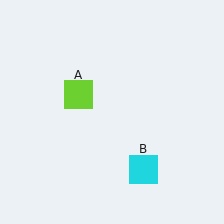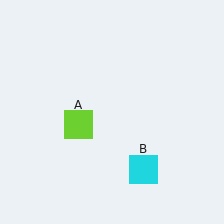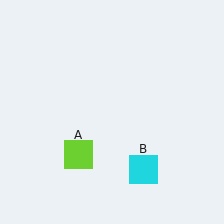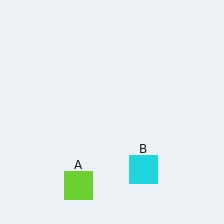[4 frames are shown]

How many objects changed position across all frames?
1 object changed position: lime square (object A).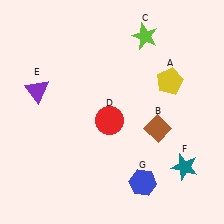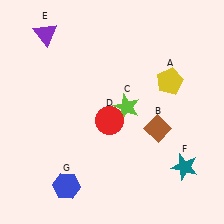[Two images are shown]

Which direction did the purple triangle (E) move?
The purple triangle (E) moved up.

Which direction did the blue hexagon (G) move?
The blue hexagon (G) moved left.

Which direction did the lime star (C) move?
The lime star (C) moved down.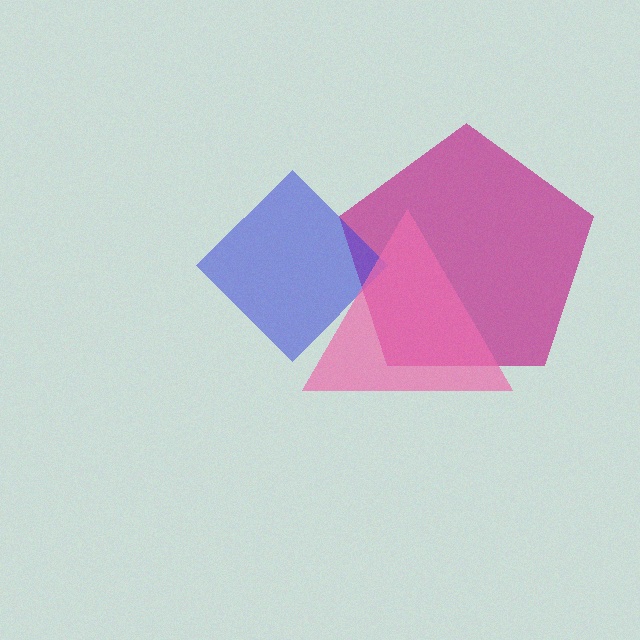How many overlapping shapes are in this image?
There are 3 overlapping shapes in the image.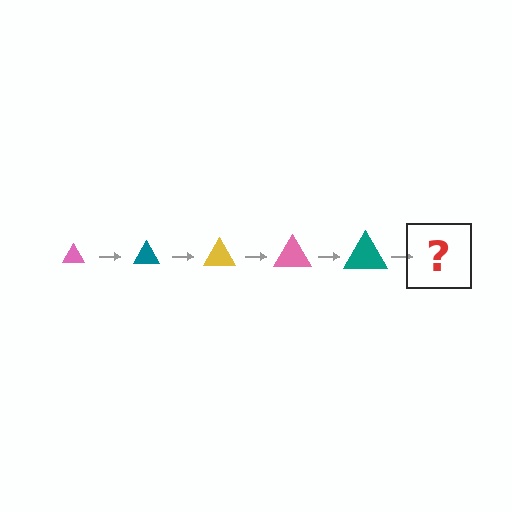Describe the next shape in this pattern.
It should be a yellow triangle, larger than the previous one.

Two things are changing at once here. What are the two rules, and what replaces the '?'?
The two rules are that the triangle grows larger each step and the color cycles through pink, teal, and yellow. The '?' should be a yellow triangle, larger than the previous one.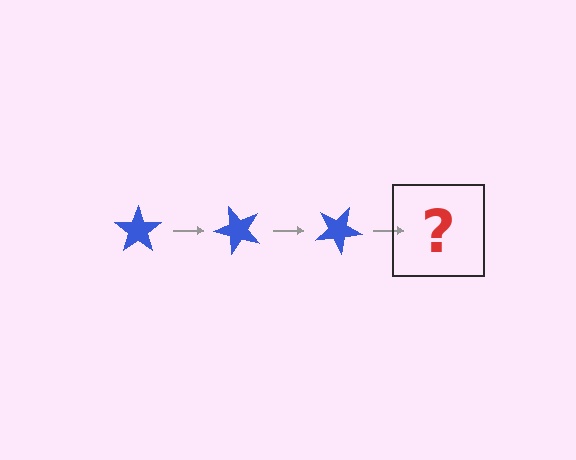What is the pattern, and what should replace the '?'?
The pattern is that the star rotates 50 degrees each step. The '?' should be a blue star rotated 150 degrees.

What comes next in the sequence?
The next element should be a blue star rotated 150 degrees.